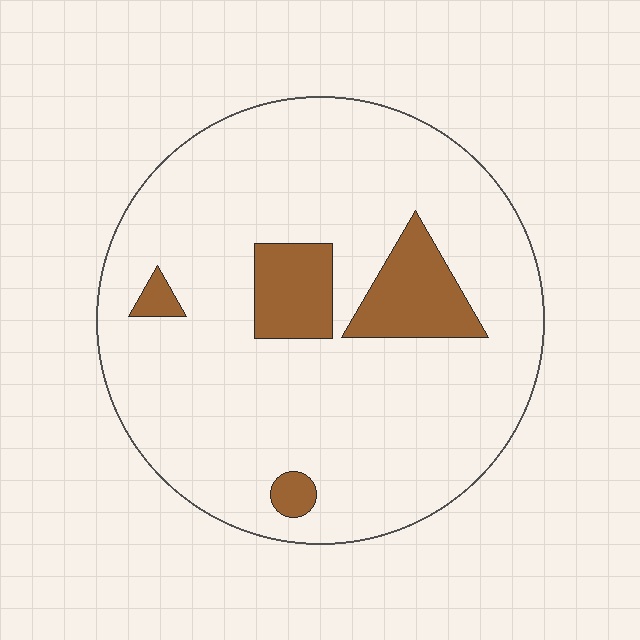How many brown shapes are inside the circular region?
4.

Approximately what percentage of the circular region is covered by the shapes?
Approximately 15%.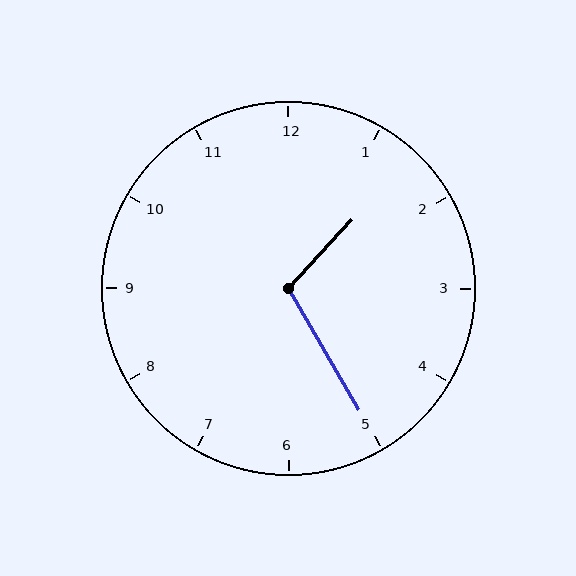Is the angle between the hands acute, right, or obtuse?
It is obtuse.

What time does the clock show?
1:25.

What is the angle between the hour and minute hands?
Approximately 108 degrees.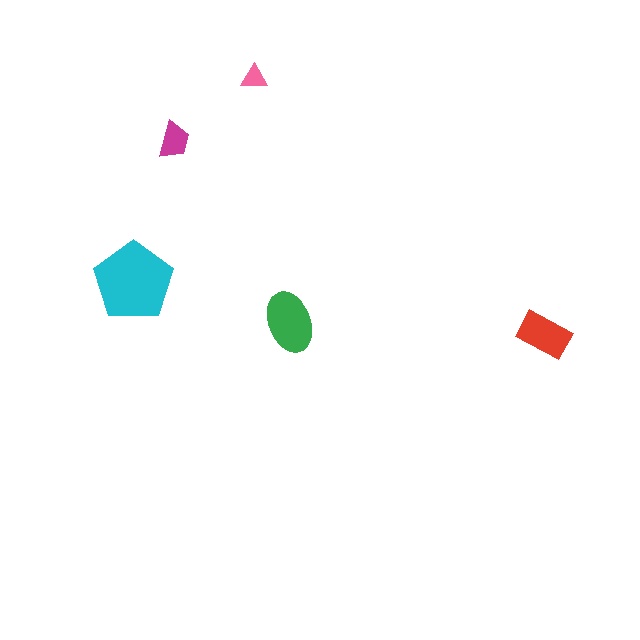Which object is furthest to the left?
The cyan pentagon is leftmost.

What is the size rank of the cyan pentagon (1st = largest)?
1st.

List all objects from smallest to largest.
The pink triangle, the magenta trapezoid, the red rectangle, the green ellipse, the cyan pentagon.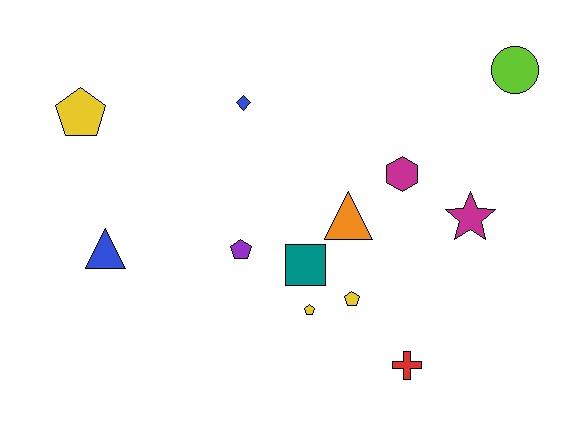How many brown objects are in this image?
There are no brown objects.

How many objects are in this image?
There are 12 objects.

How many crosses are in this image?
There is 1 cross.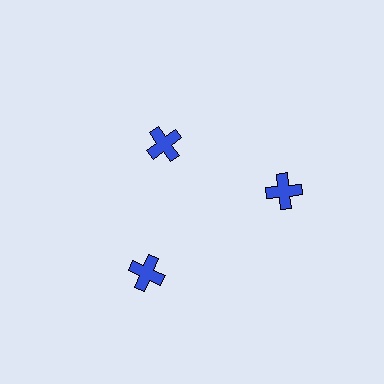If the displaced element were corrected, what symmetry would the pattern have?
It would have 3-fold rotational symmetry — the pattern would map onto itself every 120 degrees.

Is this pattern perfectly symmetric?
No. The 3 blue crosses are arranged in a ring, but one element near the 11 o'clock position is pulled inward toward the center, breaking the 3-fold rotational symmetry.